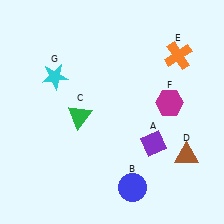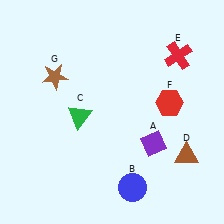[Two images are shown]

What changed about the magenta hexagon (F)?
In Image 1, F is magenta. In Image 2, it changed to red.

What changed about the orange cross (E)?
In Image 1, E is orange. In Image 2, it changed to red.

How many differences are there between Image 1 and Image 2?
There are 3 differences between the two images.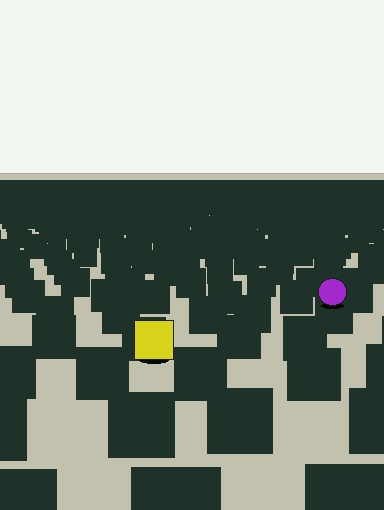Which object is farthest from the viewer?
The purple circle is farthest from the viewer. It appears smaller and the ground texture around it is denser.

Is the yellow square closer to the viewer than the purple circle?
Yes. The yellow square is closer — you can tell from the texture gradient: the ground texture is coarser near it.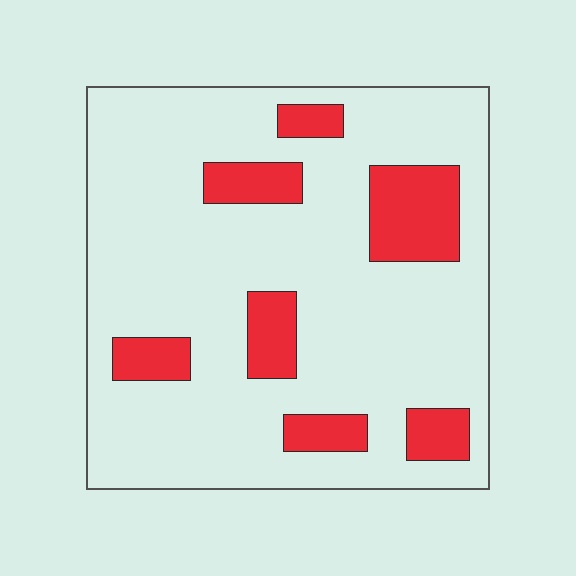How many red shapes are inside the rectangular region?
7.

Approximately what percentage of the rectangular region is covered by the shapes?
Approximately 20%.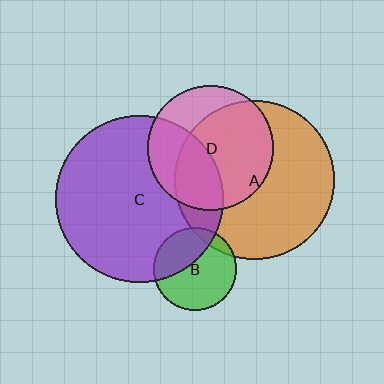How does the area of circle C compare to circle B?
Approximately 4.1 times.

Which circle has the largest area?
Circle C (purple).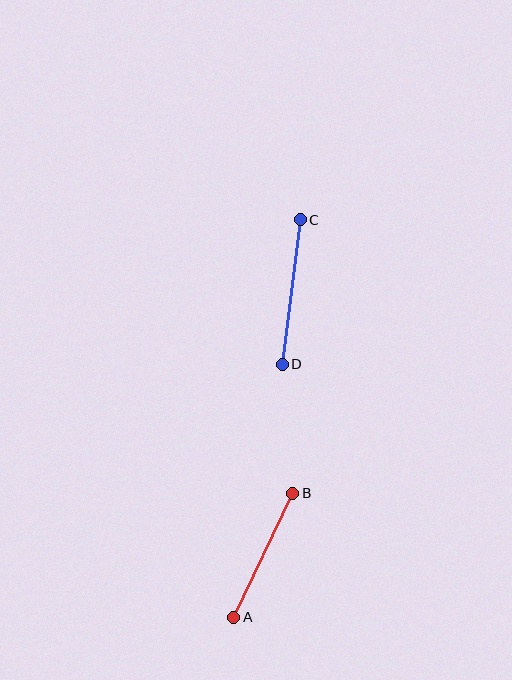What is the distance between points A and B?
The distance is approximately 137 pixels.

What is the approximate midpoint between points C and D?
The midpoint is at approximately (291, 292) pixels.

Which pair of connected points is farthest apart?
Points C and D are farthest apart.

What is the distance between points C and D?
The distance is approximately 146 pixels.